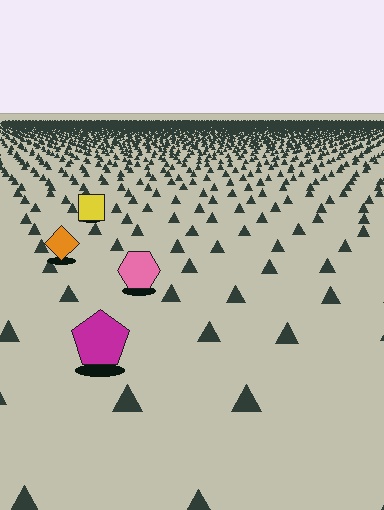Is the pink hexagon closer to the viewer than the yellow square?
Yes. The pink hexagon is closer — you can tell from the texture gradient: the ground texture is coarser near it.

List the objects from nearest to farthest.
From nearest to farthest: the magenta pentagon, the pink hexagon, the orange diamond, the yellow square.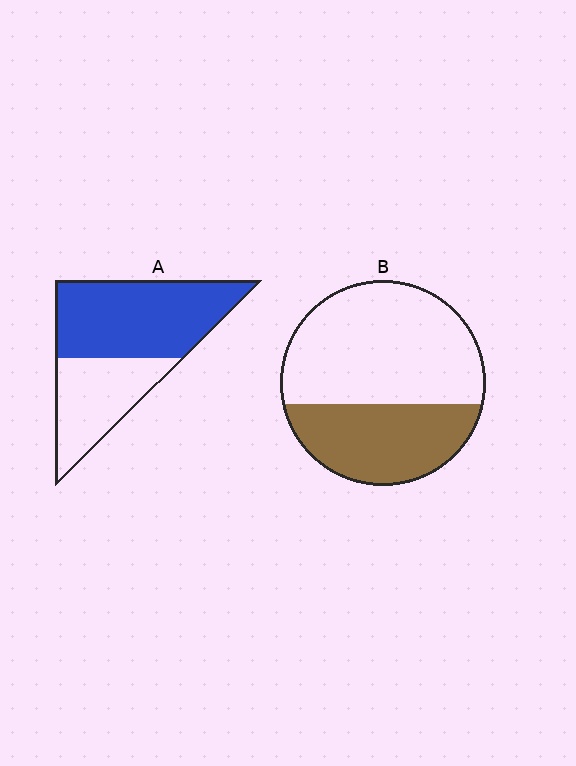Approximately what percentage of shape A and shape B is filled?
A is approximately 60% and B is approximately 35%.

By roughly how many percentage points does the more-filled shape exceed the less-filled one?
By roughly 25 percentage points (A over B).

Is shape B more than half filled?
No.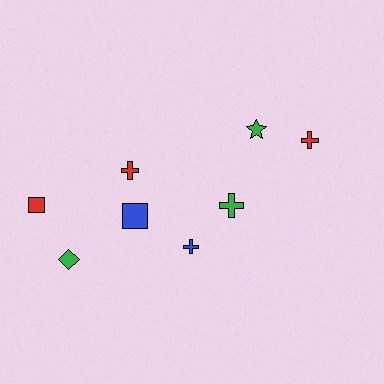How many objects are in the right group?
There are 3 objects.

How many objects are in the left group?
There are 5 objects.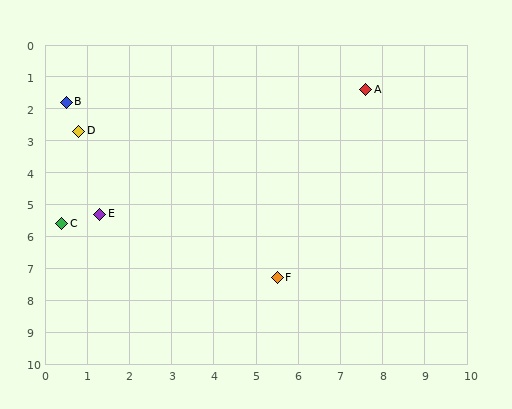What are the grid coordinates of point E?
Point E is at approximately (1.3, 5.3).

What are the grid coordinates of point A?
Point A is at approximately (7.6, 1.4).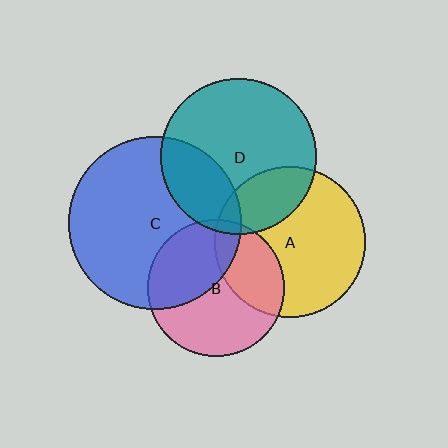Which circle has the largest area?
Circle C (blue).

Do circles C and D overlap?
Yes.